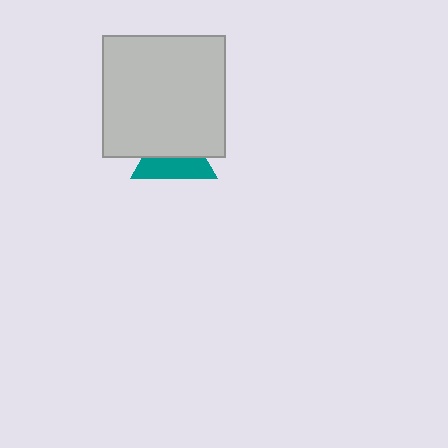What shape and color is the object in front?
The object in front is a light gray square.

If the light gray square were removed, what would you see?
You would see the complete teal triangle.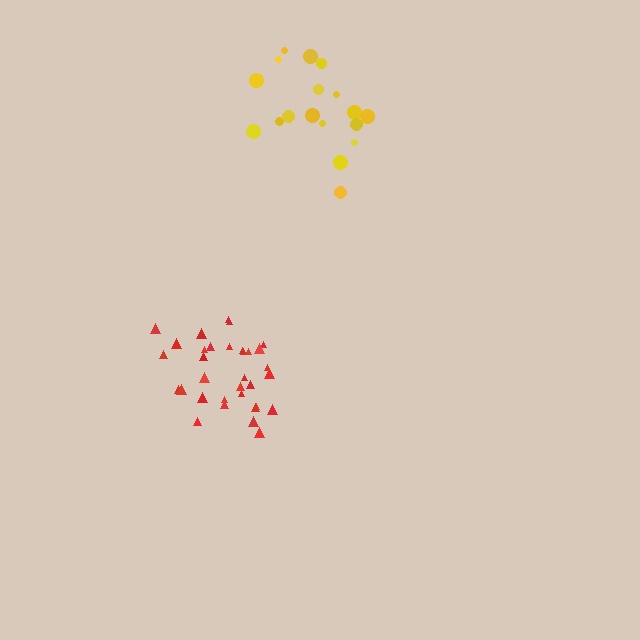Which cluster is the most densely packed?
Red.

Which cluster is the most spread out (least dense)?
Yellow.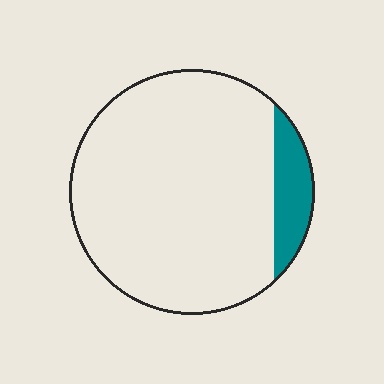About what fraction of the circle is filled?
About one tenth (1/10).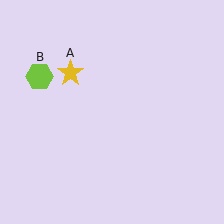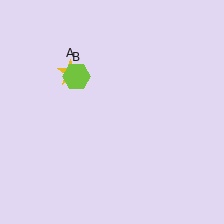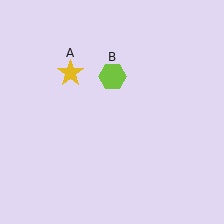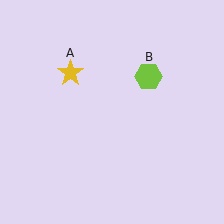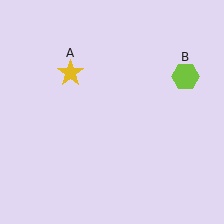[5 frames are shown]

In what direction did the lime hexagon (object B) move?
The lime hexagon (object B) moved right.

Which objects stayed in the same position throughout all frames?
Yellow star (object A) remained stationary.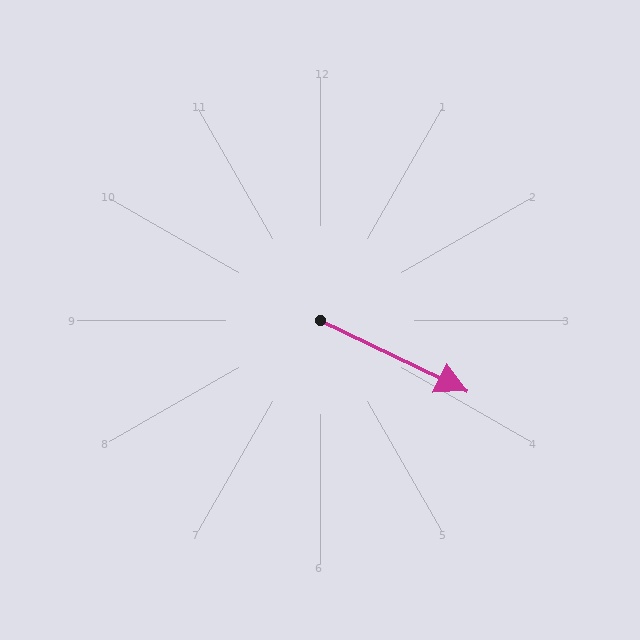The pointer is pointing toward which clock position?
Roughly 4 o'clock.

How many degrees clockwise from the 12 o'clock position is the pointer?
Approximately 116 degrees.